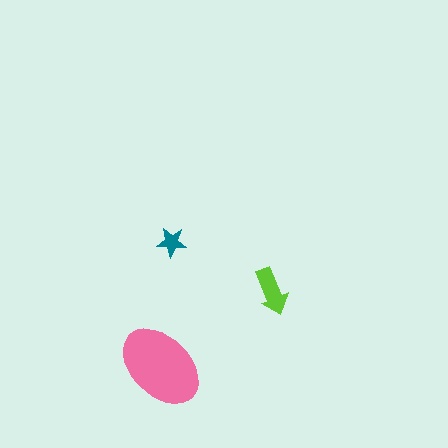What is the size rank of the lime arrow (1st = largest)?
2nd.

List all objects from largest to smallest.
The pink ellipse, the lime arrow, the teal star.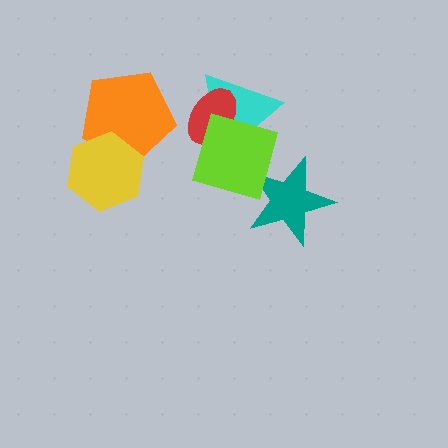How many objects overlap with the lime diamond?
3 objects overlap with the lime diamond.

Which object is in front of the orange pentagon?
The yellow hexagon is in front of the orange pentagon.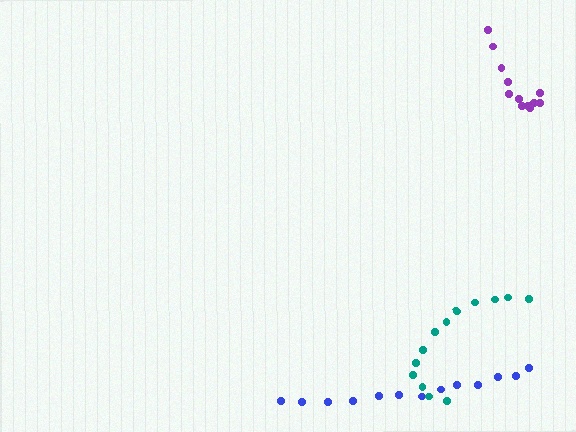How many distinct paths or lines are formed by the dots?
There are 3 distinct paths.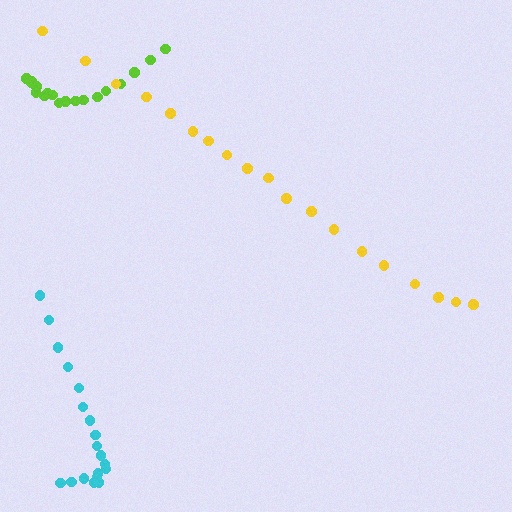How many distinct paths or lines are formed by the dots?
There are 3 distinct paths.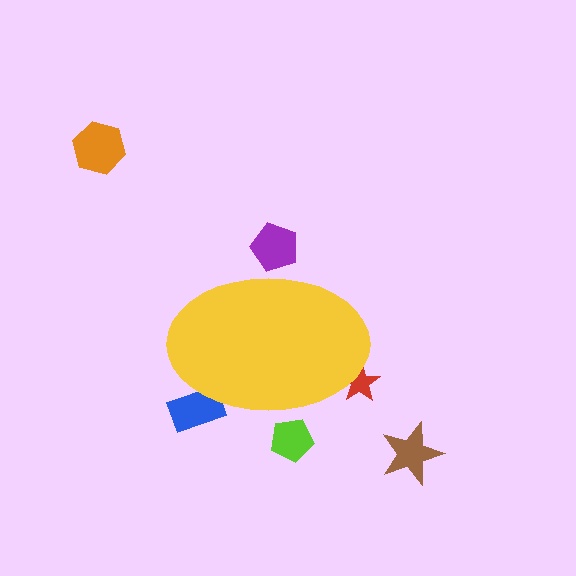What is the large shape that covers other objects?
A yellow ellipse.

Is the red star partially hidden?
Yes, the red star is partially hidden behind the yellow ellipse.